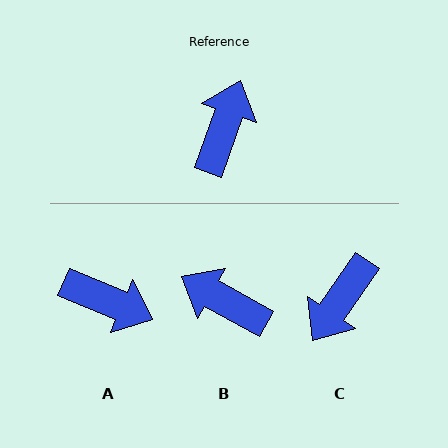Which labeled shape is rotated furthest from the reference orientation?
C, about 165 degrees away.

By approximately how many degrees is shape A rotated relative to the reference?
Approximately 94 degrees clockwise.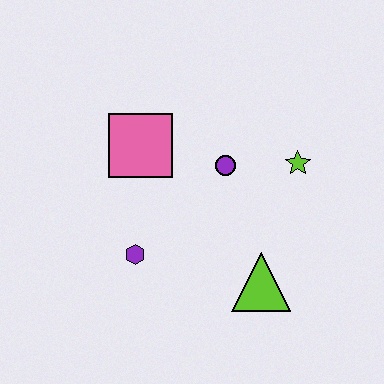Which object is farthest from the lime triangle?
The pink square is farthest from the lime triangle.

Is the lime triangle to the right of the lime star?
No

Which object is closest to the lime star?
The purple circle is closest to the lime star.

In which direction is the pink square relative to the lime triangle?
The pink square is above the lime triangle.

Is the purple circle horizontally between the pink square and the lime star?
Yes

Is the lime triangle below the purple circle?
Yes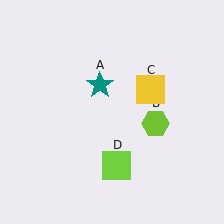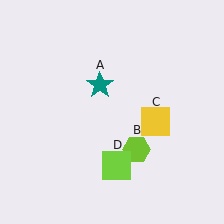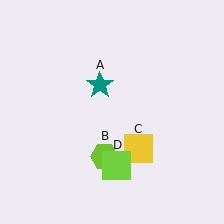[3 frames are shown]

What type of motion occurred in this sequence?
The lime hexagon (object B), yellow square (object C) rotated clockwise around the center of the scene.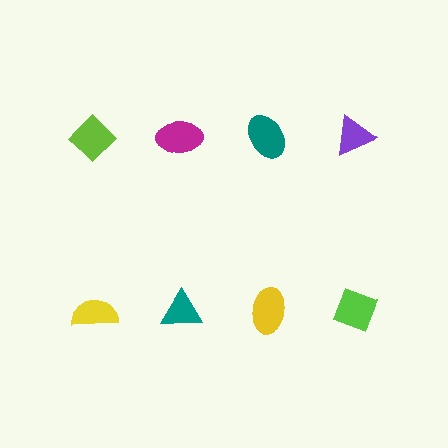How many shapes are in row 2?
4 shapes.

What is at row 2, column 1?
A yellow semicircle.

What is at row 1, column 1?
A lime diamond.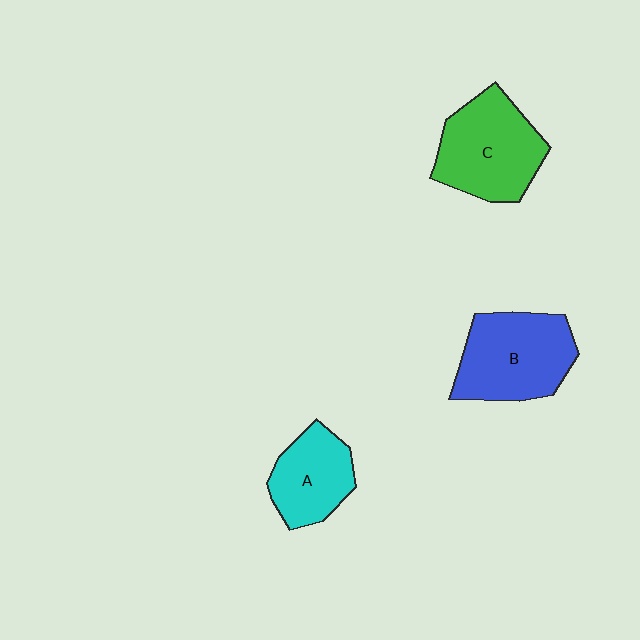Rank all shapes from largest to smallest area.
From largest to smallest: B (blue), C (green), A (cyan).